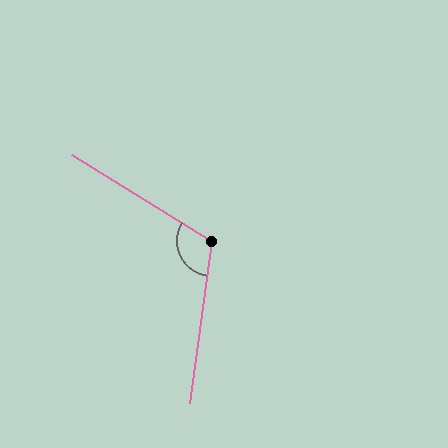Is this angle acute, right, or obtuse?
It is obtuse.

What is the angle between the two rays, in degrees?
Approximately 114 degrees.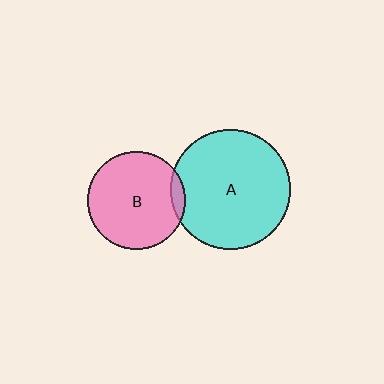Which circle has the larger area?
Circle A (cyan).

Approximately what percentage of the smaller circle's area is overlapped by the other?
Approximately 5%.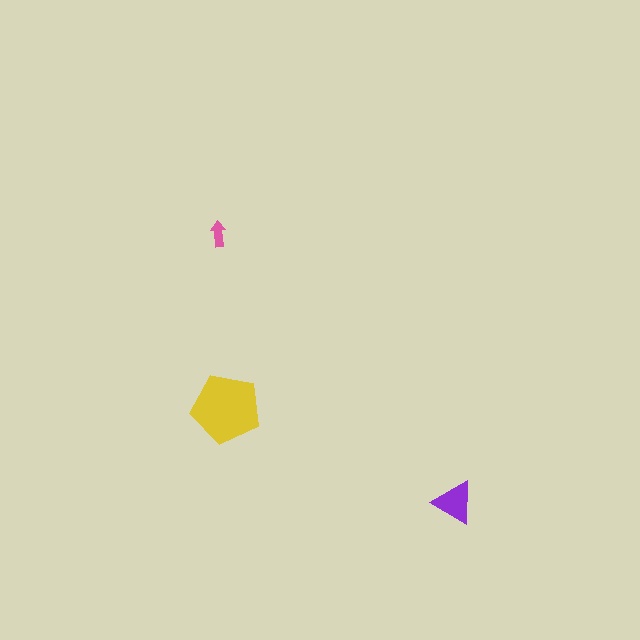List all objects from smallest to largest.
The pink arrow, the purple triangle, the yellow pentagon.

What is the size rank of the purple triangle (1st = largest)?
2nd.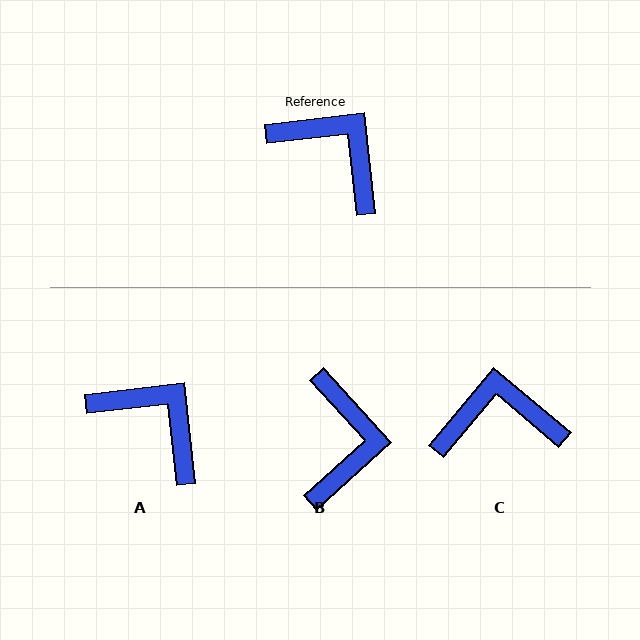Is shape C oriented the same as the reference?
No, it is off by about 43 degrees.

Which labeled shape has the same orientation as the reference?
A.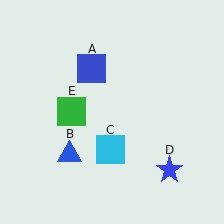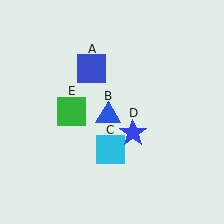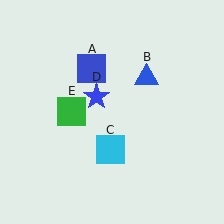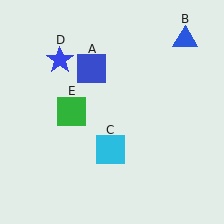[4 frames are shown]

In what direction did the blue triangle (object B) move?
The blue triangle (object B) moved up and to the right.